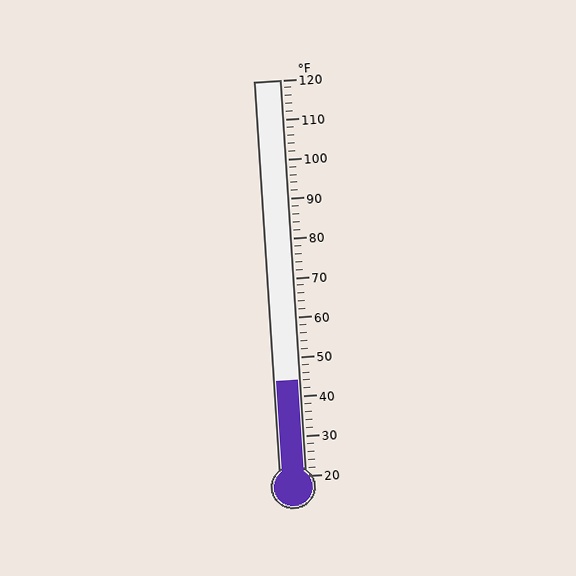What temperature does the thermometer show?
The thermometer shows approximately 44°F.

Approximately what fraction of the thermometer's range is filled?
The thermometer is filled to approximately 25% of its range.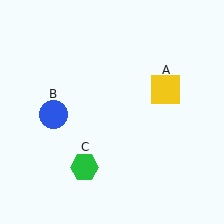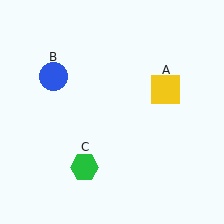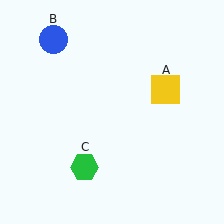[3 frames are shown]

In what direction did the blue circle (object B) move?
The blue circle (object B) moved up.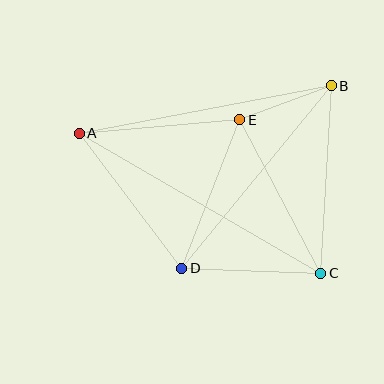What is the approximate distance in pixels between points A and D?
The distance between A and D is approximately 169 pixels.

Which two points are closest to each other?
Points B and E are closest to each other.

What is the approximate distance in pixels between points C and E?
The distance between C and E is approximately 174 pixels.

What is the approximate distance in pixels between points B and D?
The distance between B and D is approximately 236 pixels.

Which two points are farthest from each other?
Points A and C are farthest from each other.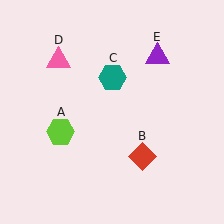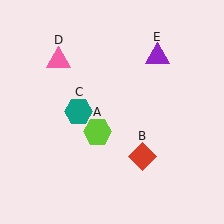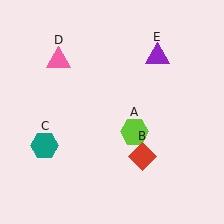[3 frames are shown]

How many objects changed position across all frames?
2 objects changed position: lime hexagon (object A), teal hexagon (object C).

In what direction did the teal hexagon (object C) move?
The teal hexagon (object C) moved down and to the left.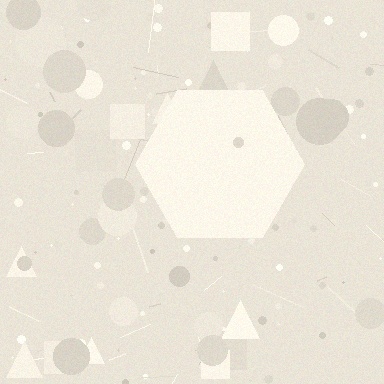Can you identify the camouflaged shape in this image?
The camouflaged shape is a hexagon.